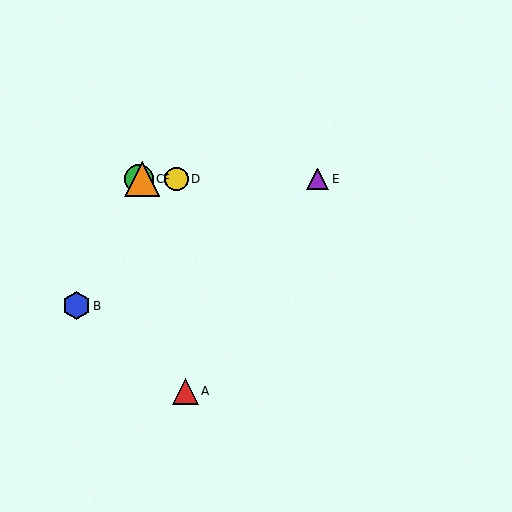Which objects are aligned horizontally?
Objects C, D, E, F are aligned horizontally.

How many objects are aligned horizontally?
4 objects (C, D, E, F) are aligned horizontally.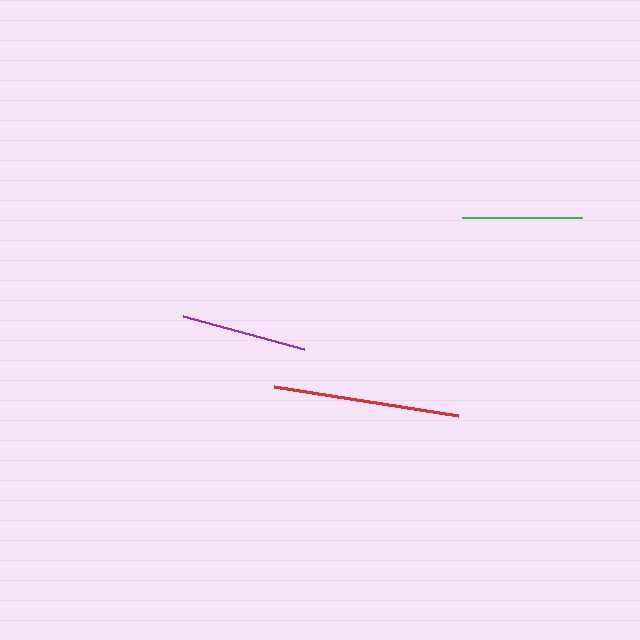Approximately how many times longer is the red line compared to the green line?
The red line is approximately 1.5 times the length of the green line.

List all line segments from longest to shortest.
From longest to shortest: red, purple, green.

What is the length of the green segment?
The green segment is approximately 121 pixels long.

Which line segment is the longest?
The red line is the longest at approximately 186 pixels.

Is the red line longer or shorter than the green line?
The red line is longer than the green line.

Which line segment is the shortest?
The green line is the shortest at approximately 121 pixels.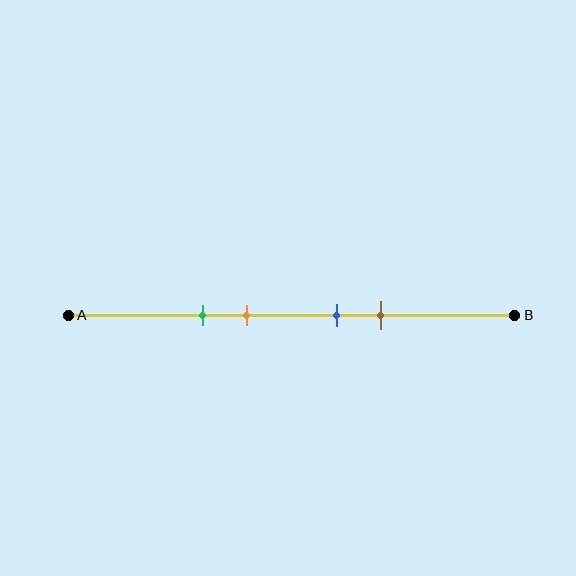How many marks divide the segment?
There are 4 marks dividing the segment.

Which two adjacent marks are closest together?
The blue and brown marks are the closest adjacent pair.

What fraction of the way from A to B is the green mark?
The green mark is approximately 30% (0.3) of the way from A to B.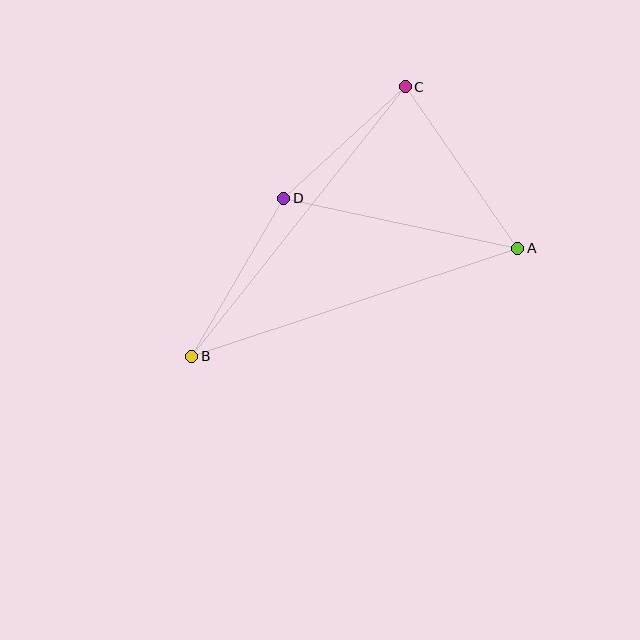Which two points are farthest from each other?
Points B and C are farthest from each other.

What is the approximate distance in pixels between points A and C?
The distance between A and C is approximately 197 pixels.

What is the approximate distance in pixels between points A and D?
The distance between A and D is approximately 239 pixels.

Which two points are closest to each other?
Points C and D are closest to each other.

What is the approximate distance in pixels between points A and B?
The distance between A and B is approximately 343 pixels.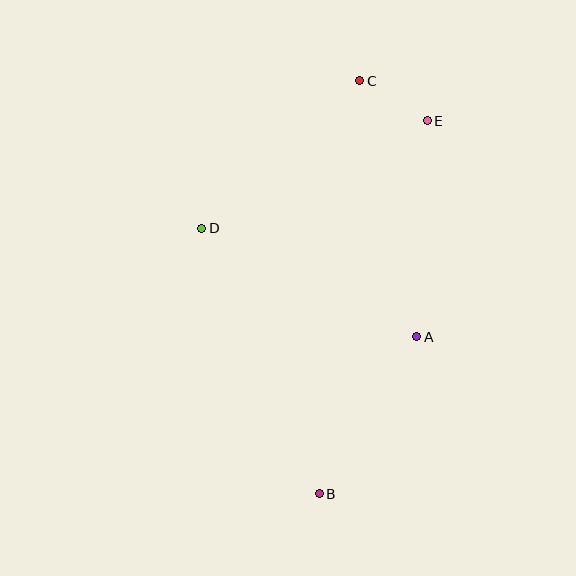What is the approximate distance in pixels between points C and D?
The distance between C and D is approximately 216 pixels.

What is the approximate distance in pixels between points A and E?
The distance between A and E is approximately 216 pixels.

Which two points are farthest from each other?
Points B and C are farthest from each other.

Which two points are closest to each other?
Points C and E are closest to each other.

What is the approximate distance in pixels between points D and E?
The distance between D and E is approximately 250 pixels.